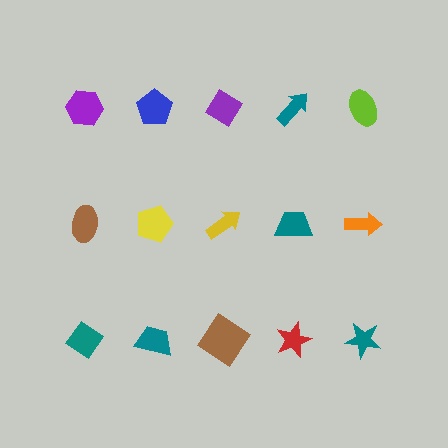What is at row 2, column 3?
A yellow arrow.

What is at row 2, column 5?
An orange arrow.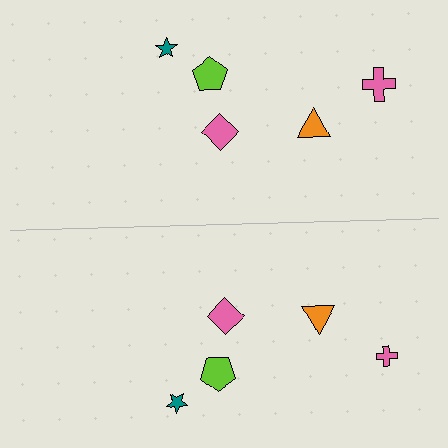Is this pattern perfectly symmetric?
No, the pattern is not perfectly symmetric. The pink cross on the bottom side has a different size than its mirror counterpart.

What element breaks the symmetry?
The pink cross on the bottom side has a different size than its mirror counterpart.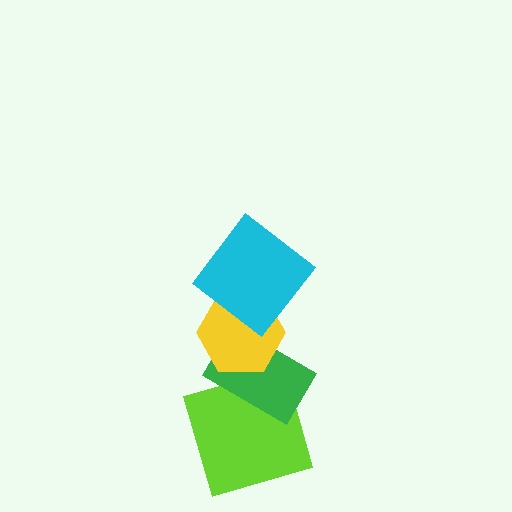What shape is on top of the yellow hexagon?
The cyan diamond is on top of the yellow hexagon.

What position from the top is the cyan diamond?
The cyan diamond is 1st from the top.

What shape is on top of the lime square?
The green rectangle is on top of the lime square.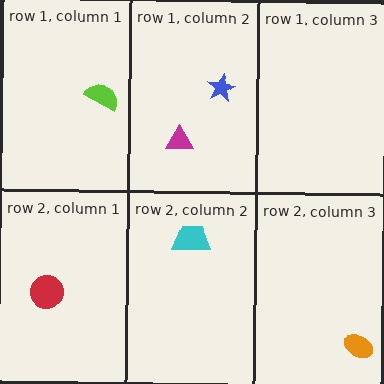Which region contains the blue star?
The row 1, column 2 region.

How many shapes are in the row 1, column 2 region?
2.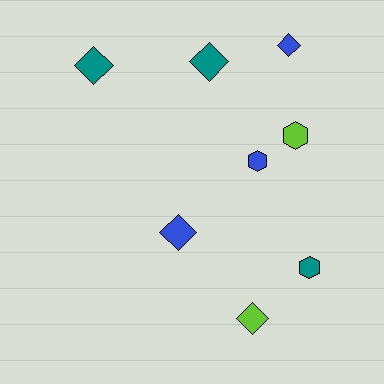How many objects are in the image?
There are 8 objects.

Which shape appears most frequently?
Diamond, with 5 objects.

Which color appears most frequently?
Blue, with 3 objects.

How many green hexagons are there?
There are no green hexagons.